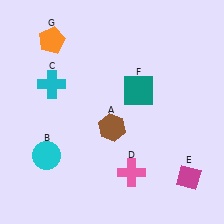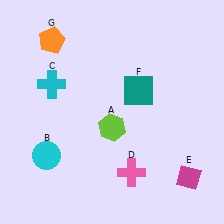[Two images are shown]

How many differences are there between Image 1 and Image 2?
There is 1 difference between the two images.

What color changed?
The hexagon (A) changed from brown in Image 1 to lime in Image 2.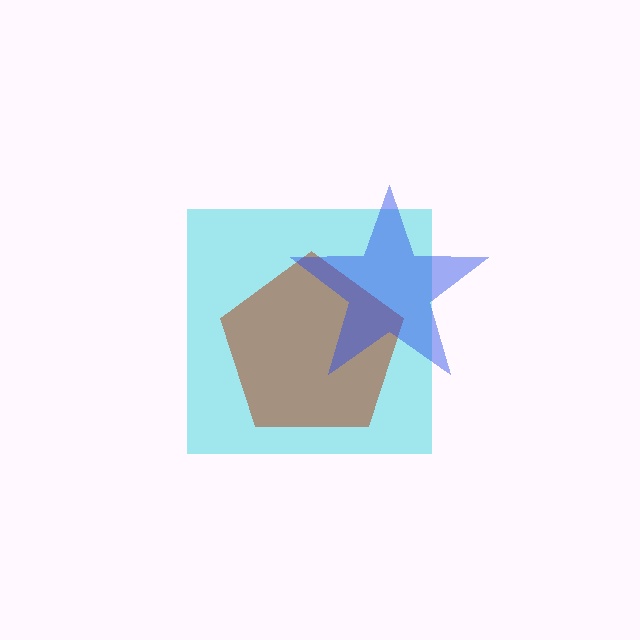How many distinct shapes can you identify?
There are 3 distinct shapes: a cyan square, a brown pentagon, a blue star.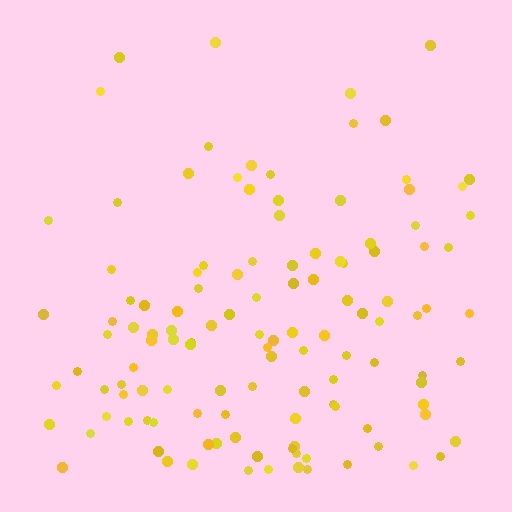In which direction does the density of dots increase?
From top to bottom, with the bottom side densest.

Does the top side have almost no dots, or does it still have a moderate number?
Still a moderate number, just noticeably fewer than the bottom.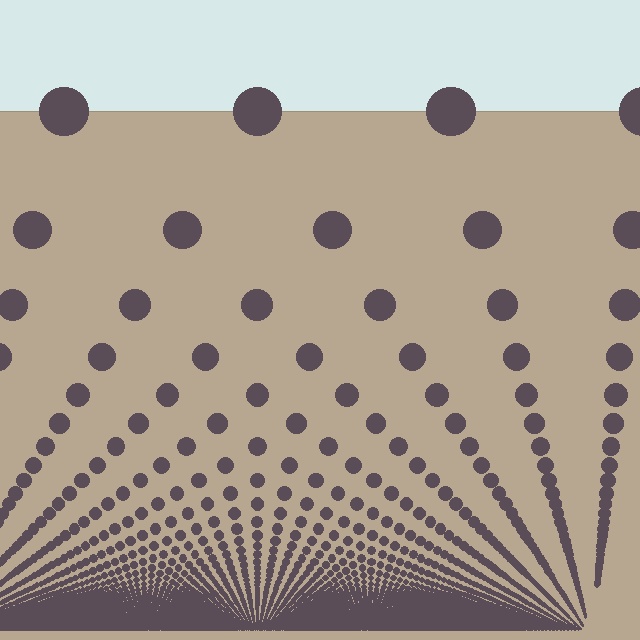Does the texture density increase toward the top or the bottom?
Density increases toward the bottom.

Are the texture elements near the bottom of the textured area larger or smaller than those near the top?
Smaller. The gradient is inverted — elements near the bottom are smaller and denser.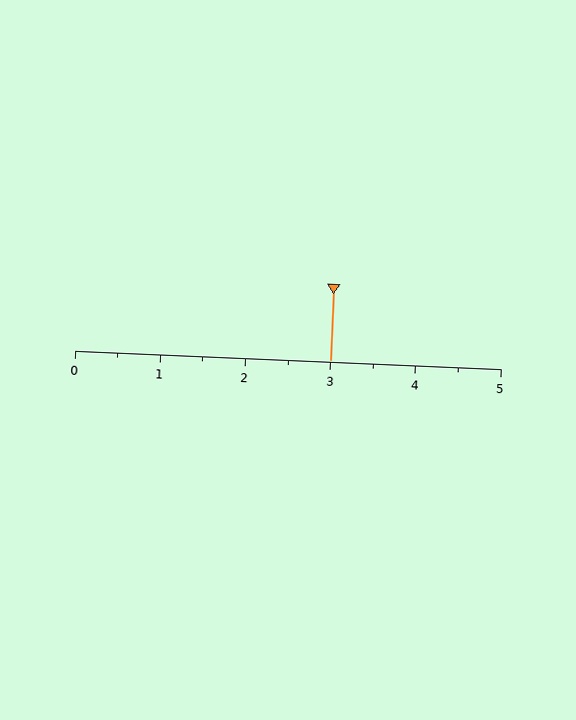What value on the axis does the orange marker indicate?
The marker indicates approximately 3.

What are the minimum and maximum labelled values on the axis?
The axis runs from 0 to 5.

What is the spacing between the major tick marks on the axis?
The major ticks are spaced 1 apart.